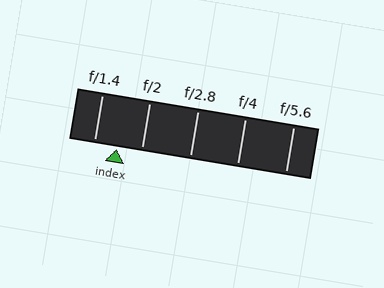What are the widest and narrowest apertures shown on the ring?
The widest aperture shown is f/1.4 and the narrowest is f/5.6.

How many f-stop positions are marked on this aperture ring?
There are 5 f-stop positions marked.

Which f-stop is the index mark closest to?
The index mark is closest to f/1.4.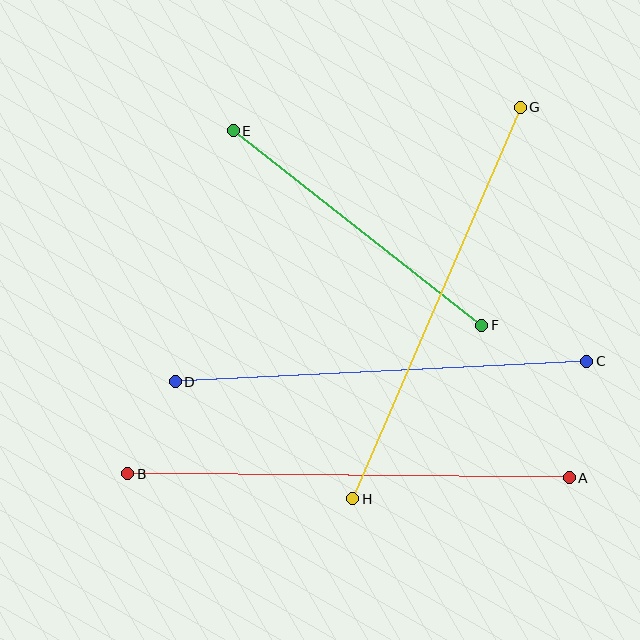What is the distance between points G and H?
The distance is approximately 426 pixels.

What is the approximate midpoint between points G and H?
The midpoint is at approximately (436, 303) pixels.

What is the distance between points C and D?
The distance is approximately 412 pixels.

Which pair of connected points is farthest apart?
Points A and B are farthest apart.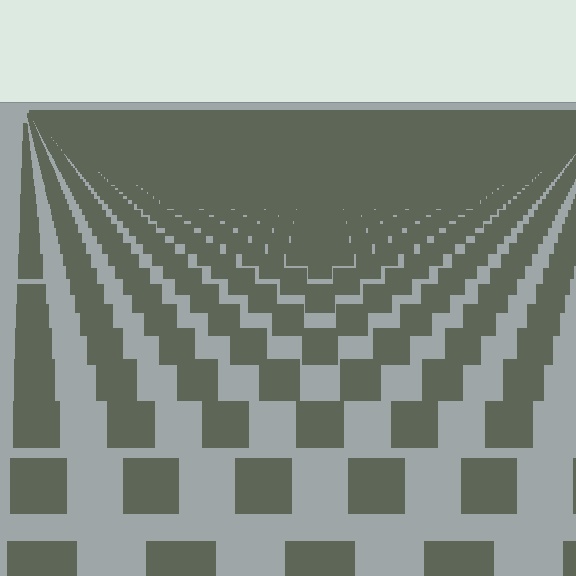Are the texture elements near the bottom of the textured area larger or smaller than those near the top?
Larger. Near the bottom, elements are closer to the viewer and appear at a bigger on-screen size.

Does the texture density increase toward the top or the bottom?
Density increases toward the top.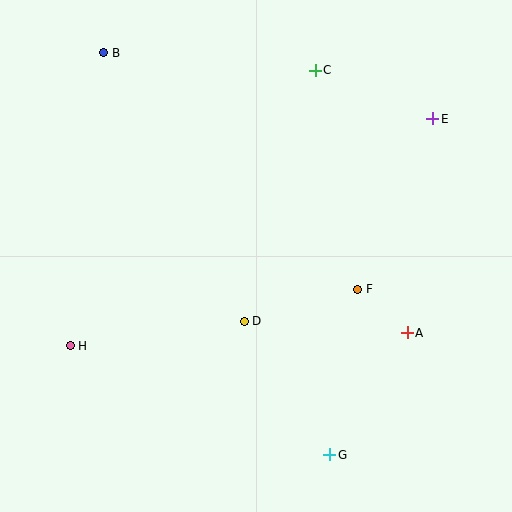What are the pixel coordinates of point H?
Point H is at (70, 346).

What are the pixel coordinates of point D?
Point D is at (244, 321).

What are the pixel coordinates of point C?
Point C is at (315, 70).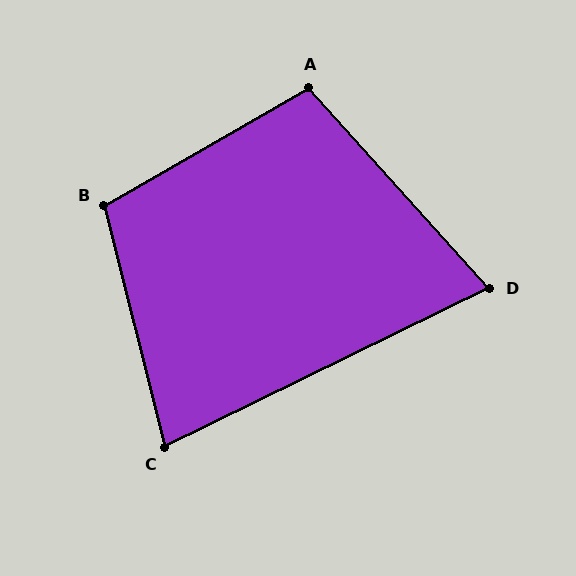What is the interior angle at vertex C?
Approximately 78 degrees (acute).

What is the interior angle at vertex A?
Approximately 102 degrees (obtuse).